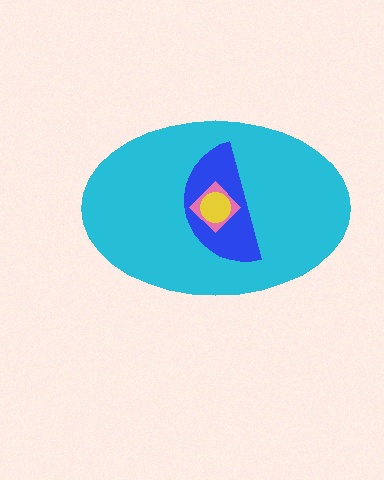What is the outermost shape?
The cyan ellipse.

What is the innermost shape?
The yellow circle.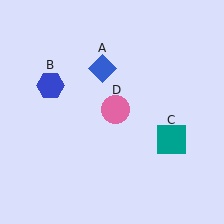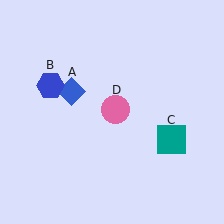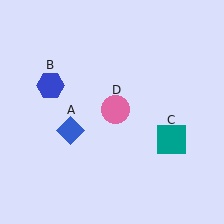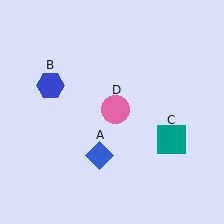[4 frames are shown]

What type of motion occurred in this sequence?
The blue diamond (object A) rotated counterclockwise around the center of the scene.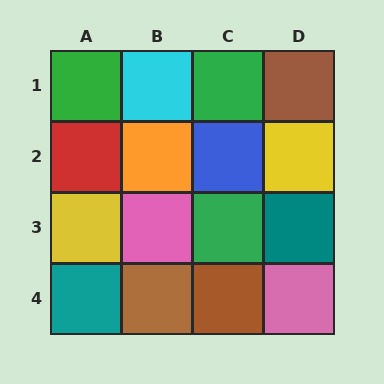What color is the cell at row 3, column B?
Pink.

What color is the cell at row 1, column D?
Brown.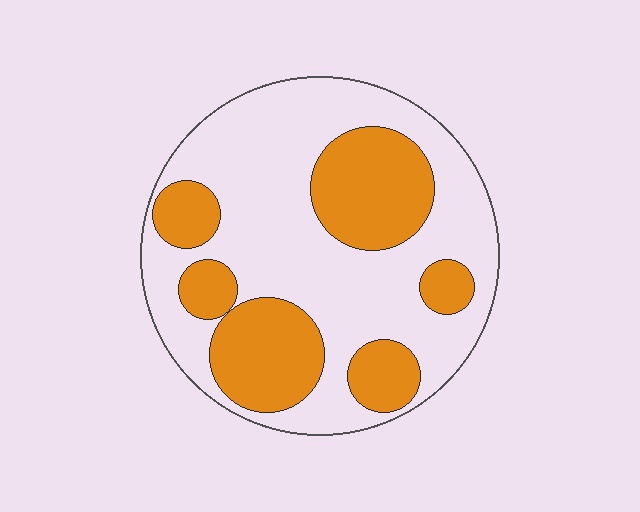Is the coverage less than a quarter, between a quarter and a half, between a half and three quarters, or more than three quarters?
Between a quarter and a half.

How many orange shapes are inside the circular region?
6.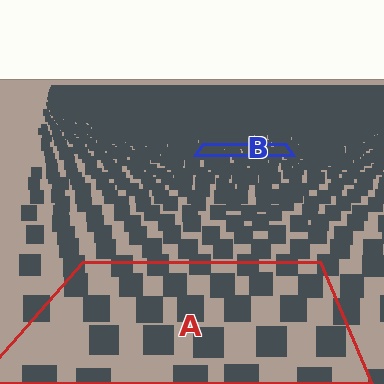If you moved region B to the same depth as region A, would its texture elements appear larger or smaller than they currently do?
They would appear larger. At a closer depth, the same texture elements are projected at a bigger on-screen size.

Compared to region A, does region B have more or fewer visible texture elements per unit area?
Region B has more texture elements per unit area — they are packed more densely because it is farther away.